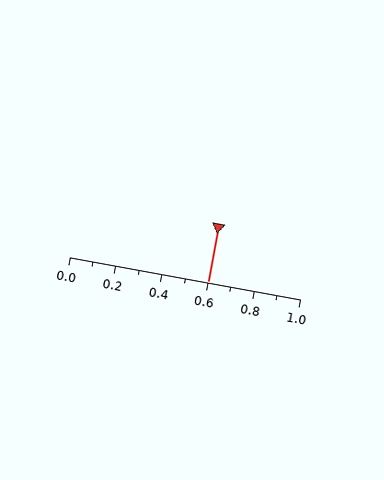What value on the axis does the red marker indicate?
The marker indicates approximately 0.6.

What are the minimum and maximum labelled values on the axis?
The axis runs from 0.0 to 1.0.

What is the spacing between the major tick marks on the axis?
The major ticks are spaced 0.2 apart.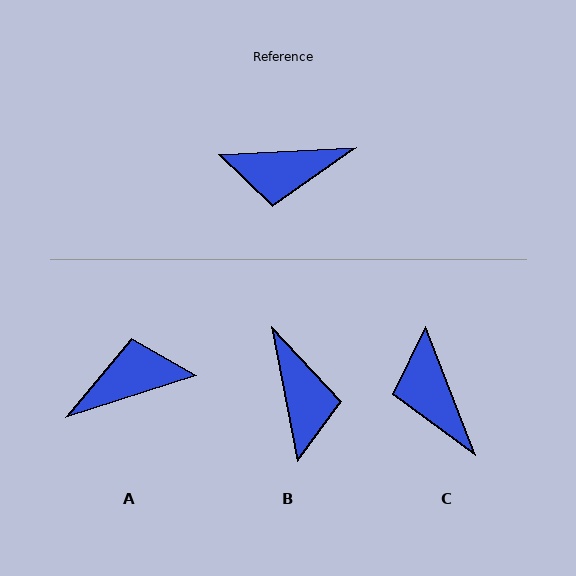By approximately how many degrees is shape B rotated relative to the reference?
Approximately 98 degrees counter-clockwise.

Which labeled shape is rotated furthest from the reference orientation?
A, about 166 degrees away.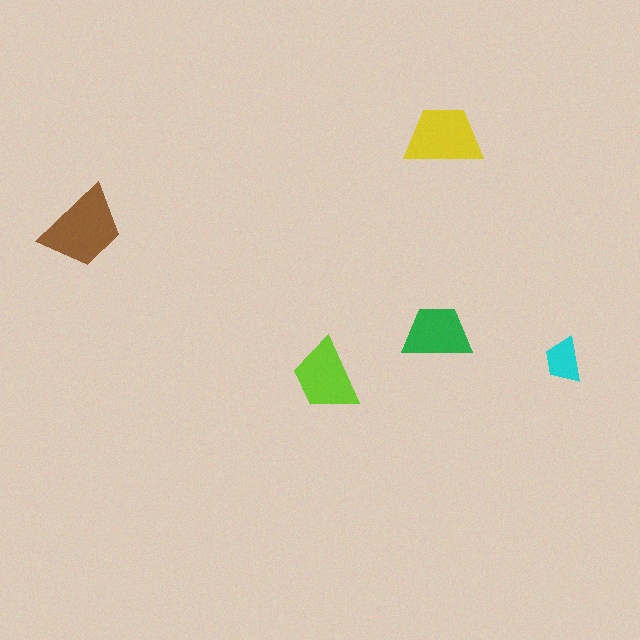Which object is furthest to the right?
The cyan trapezoid is rightmost.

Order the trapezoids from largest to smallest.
the brown one, the yellow one, the lime one, the green one, the cyan one.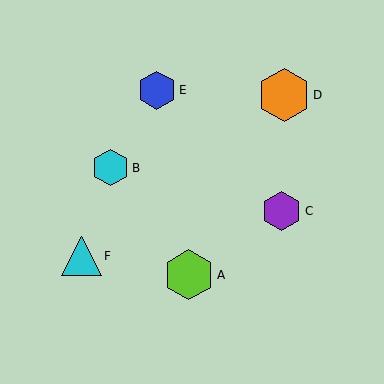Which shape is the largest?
The orange hexagon (labeled D) is the largest.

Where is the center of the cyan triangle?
The center of the cyan triangle is at (82, 256).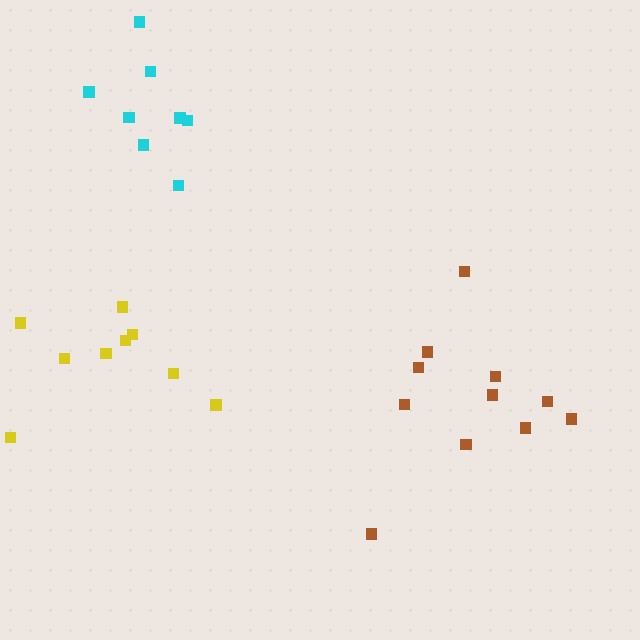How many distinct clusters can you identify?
There are 3 distinct clusters.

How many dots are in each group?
Group 1: 11 dots, Group 2: 9 dots, Group 3: 8 dots (28 total).